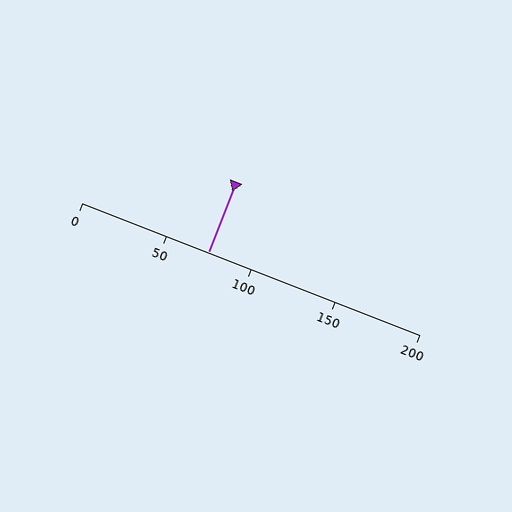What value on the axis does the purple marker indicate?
The marker indicates approximately 75.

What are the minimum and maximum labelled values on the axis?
The axis runs from 0 to 200.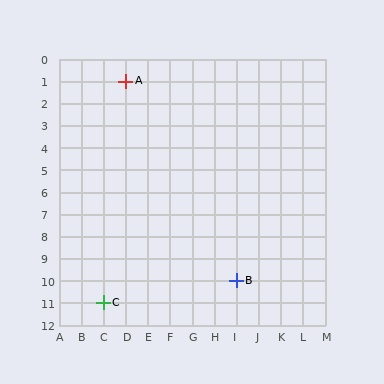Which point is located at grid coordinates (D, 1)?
Point A is at (D, 1).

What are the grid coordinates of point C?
Point C is at grid coordinates (C, 11).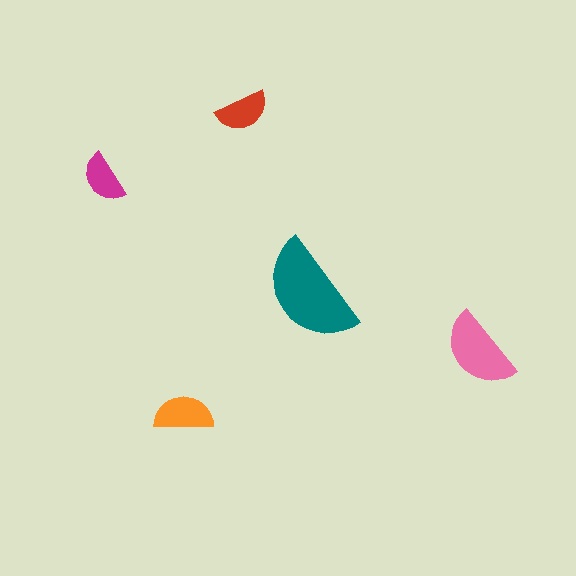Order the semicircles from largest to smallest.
the teal one, the pink one, the orange one, the red one, the magenta one.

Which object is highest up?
The red semicircle is topmost.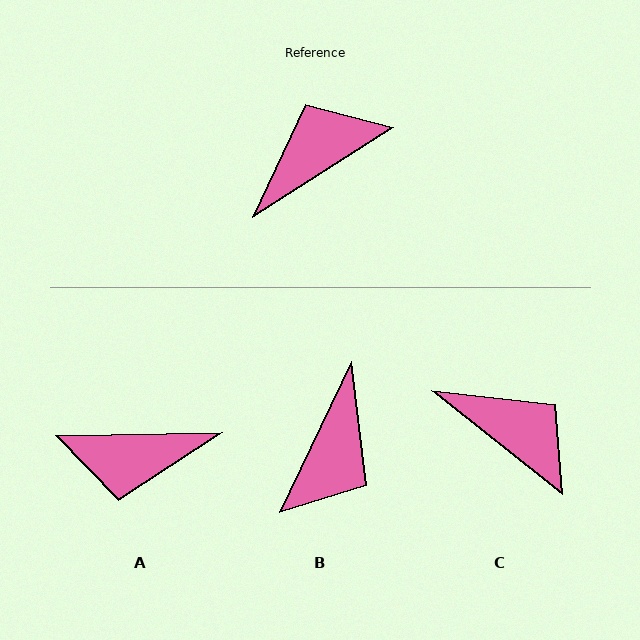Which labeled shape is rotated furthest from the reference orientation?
A, about 148 degrees away.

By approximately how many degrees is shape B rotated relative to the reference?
Approximately 148 degrees clockwise.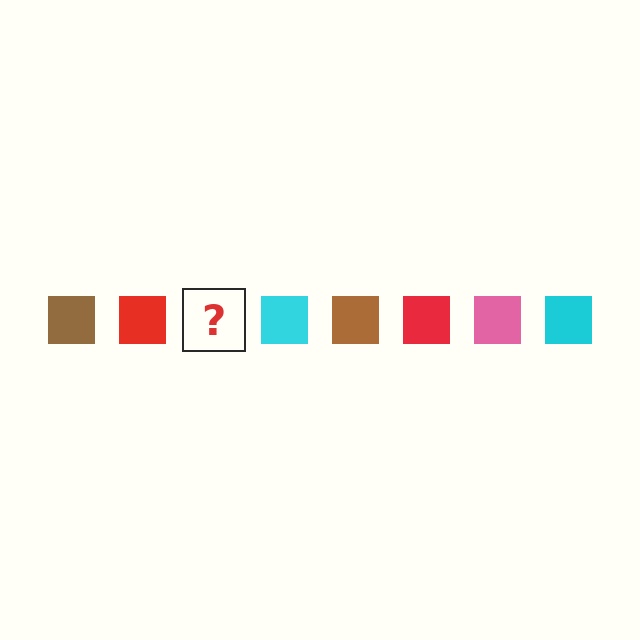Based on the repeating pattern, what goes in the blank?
The blank should be a pink square.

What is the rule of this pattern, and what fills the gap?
The rule is that the pattern cycles through brown, red, pink, cyan squares. The gap should be filled with a pink square.